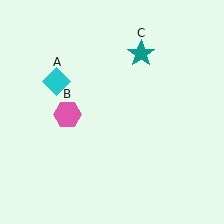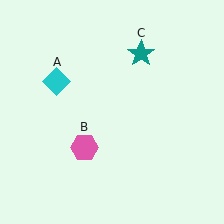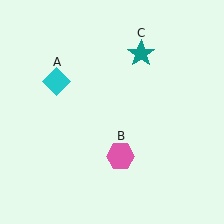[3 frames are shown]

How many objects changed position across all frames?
1 object changed position: pink hexagon (object B).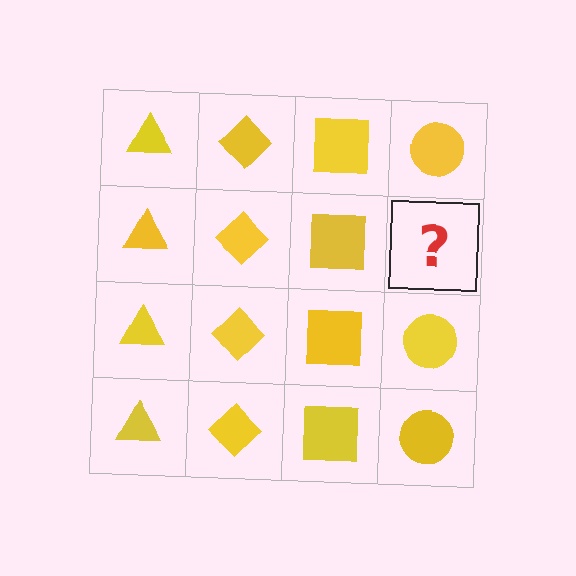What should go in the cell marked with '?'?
The missing cell should contain a yellow circle.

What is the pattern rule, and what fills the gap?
The rule is that each column has a consistent shape. The gap should be filled with a yellow circle.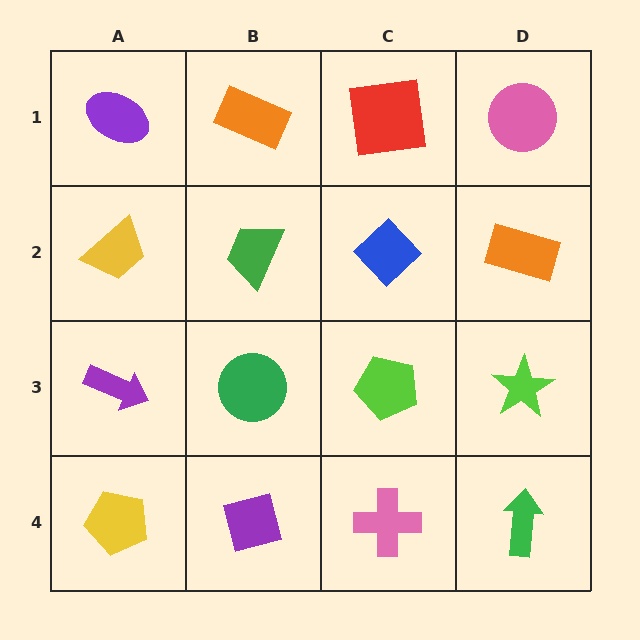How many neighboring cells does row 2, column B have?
4.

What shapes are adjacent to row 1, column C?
A blue diamond (row 2, column C), an orange rectangle (row 1, column B), a pink circle (row 1, column D).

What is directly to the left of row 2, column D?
A blue diamond.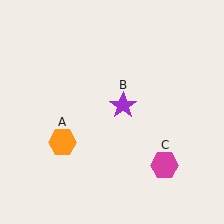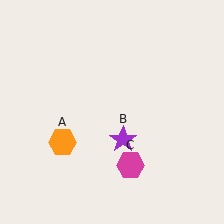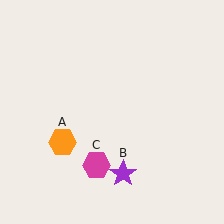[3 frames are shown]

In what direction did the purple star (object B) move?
The purple star (object B) moved down.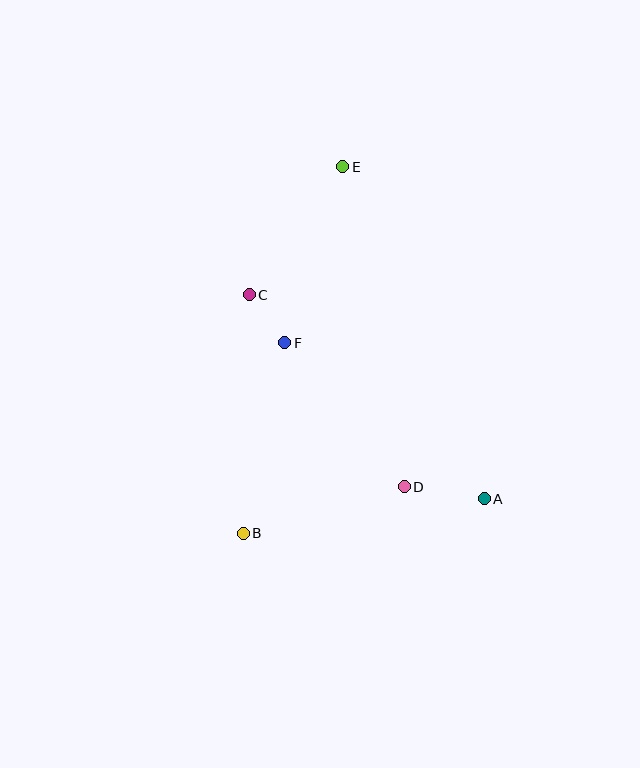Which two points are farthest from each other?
Points B and E are farthest from each other.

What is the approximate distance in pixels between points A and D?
The distance between A and D is approximately 81 pixels.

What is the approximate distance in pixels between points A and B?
The distance between A and B is approximately 243 pixels.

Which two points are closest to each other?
Points C and F are closest to each other.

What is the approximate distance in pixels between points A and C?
The distance between A and C is approximately 311 pixels.